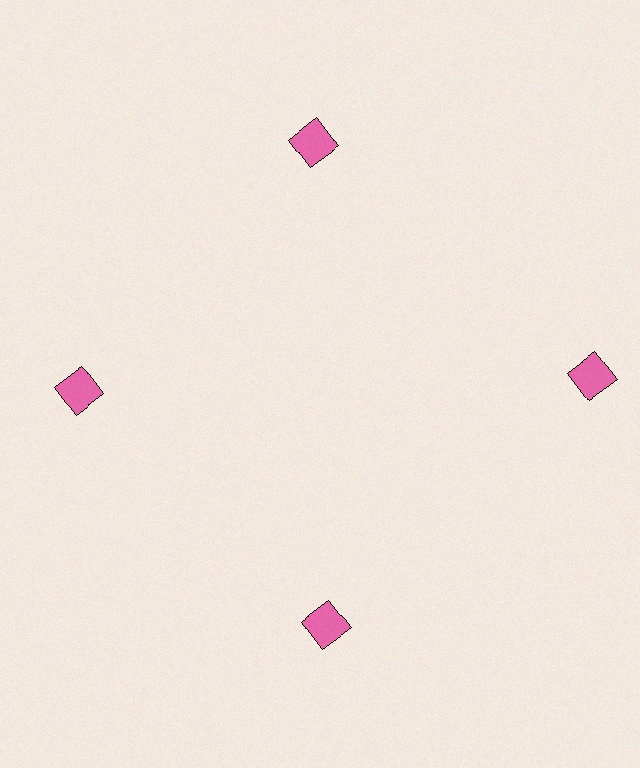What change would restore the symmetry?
The symmetry would be restored by moving it inward, back onto the ring so that all 4 squares sit at equal angles and equal distance from the center.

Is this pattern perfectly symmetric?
No. The 4 pink squares are arranged in a ring, but one element near the 3 o'clock position is pushed outward from the center, breaking the 4-fold rotational symmetry.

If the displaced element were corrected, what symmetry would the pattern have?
It would have 4-fold rotational symmetry — the pattern would map onto itself every 90 degrees.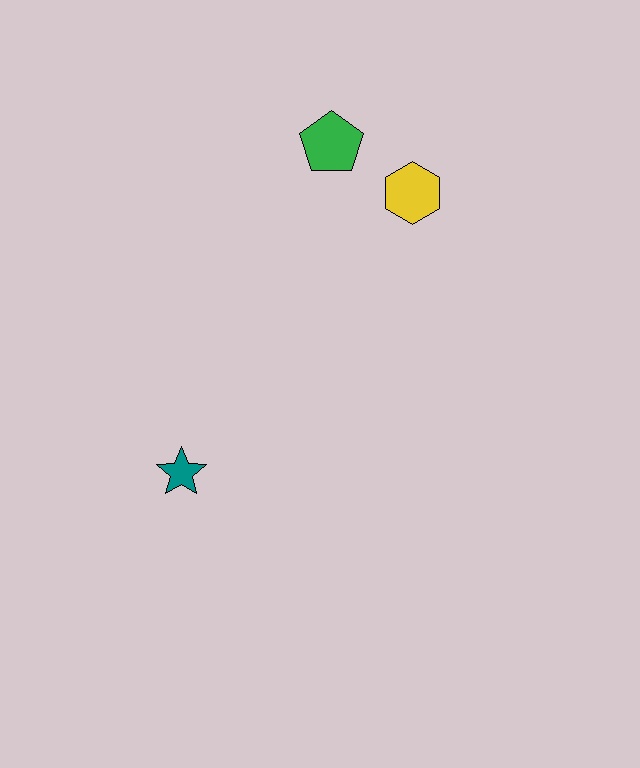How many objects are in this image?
There are 3 objects.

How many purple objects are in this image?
There are no purple objects.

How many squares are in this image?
There are no squares.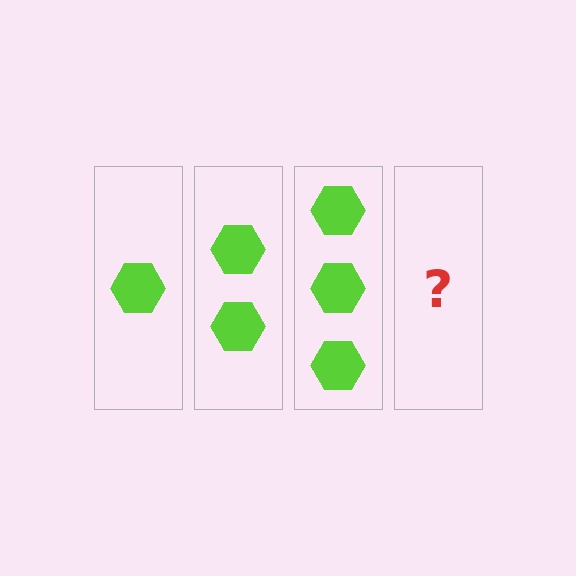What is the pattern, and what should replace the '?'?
The pattern is that each step adds one more hexagon. The '?' should be 4 hexagons.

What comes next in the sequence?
The next element should be 4 hexagons.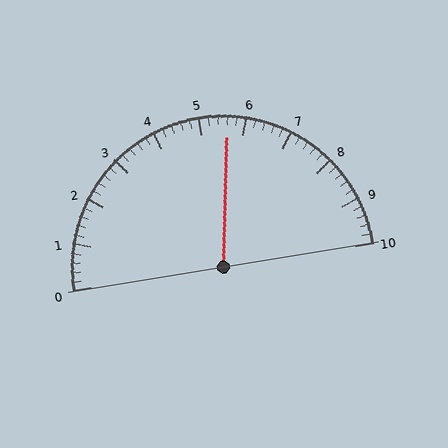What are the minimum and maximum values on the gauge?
The gauge ranges from 0 to 10.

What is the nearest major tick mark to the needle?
The nearest major tick mark is 6.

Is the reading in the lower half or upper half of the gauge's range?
The reading is in the upper half of the range (0 to 10).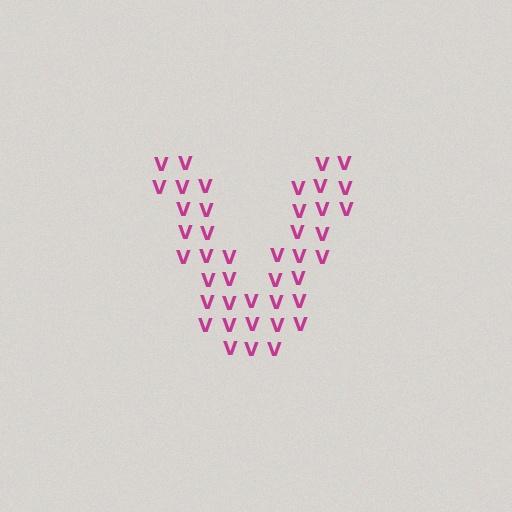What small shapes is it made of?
It is made of small letter V's.